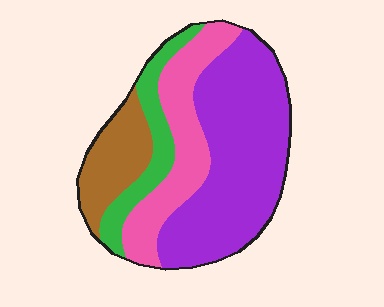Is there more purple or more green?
Purple.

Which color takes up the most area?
Purple, at roughly 50%.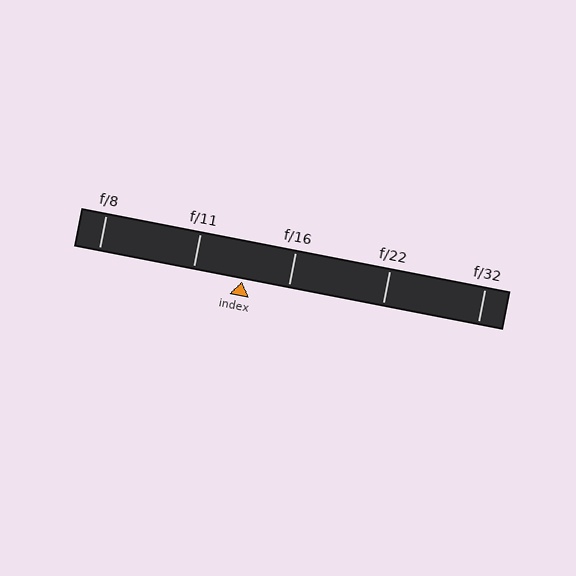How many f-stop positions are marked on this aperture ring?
There are 5 f-stop positions marked.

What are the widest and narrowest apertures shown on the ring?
The widest aperture shown is f/8 and the narrowest is f/32.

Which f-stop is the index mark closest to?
The index mark is closest to f/16.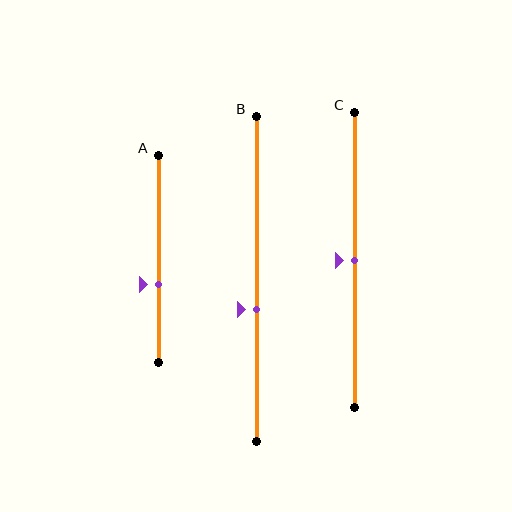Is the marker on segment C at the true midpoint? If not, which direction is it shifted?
Yes, the marker on segment C is at the true midpoint.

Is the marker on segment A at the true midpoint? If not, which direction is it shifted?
No, the marker on segment A is shifted downward by about 12% of the segment length.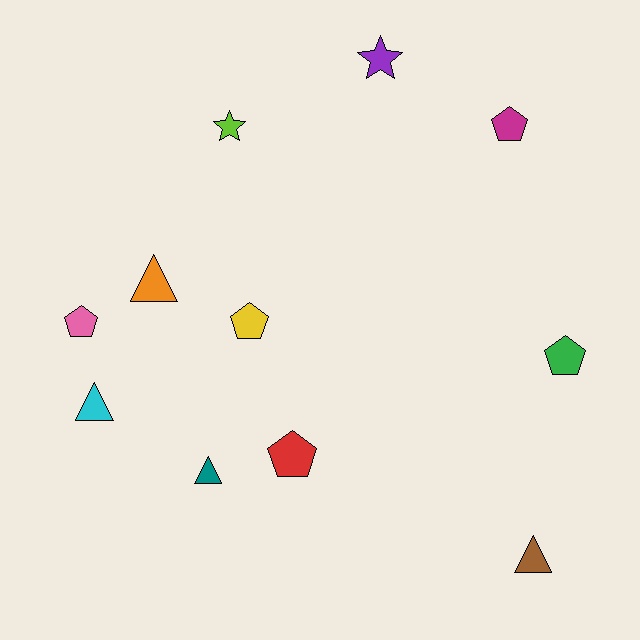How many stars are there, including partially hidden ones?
There are 2 stars.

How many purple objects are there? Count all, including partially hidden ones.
There is 1 purple object.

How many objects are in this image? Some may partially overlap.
There are 11 objects.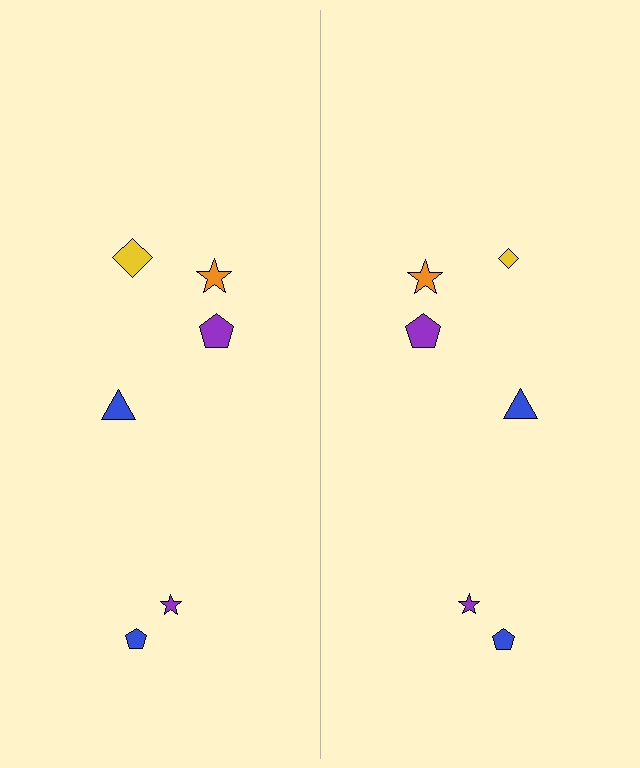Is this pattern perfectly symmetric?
No, the pattern is not perfectly symmetric. The yellow diamond on the right side has a different size than its mirror counterpart.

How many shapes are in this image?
There are 12 shapes in this image.